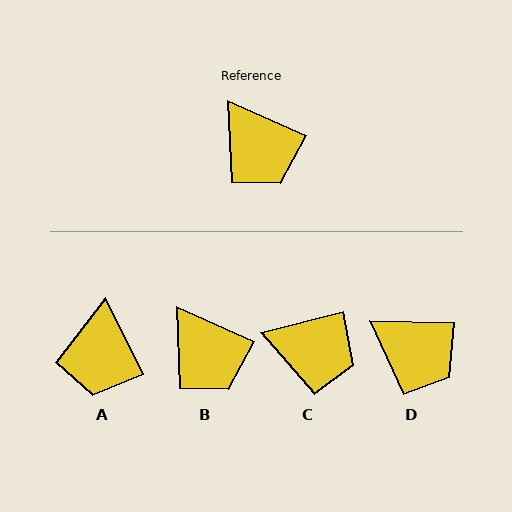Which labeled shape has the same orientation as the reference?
B.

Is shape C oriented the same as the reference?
No, it is off by about 38 degrees.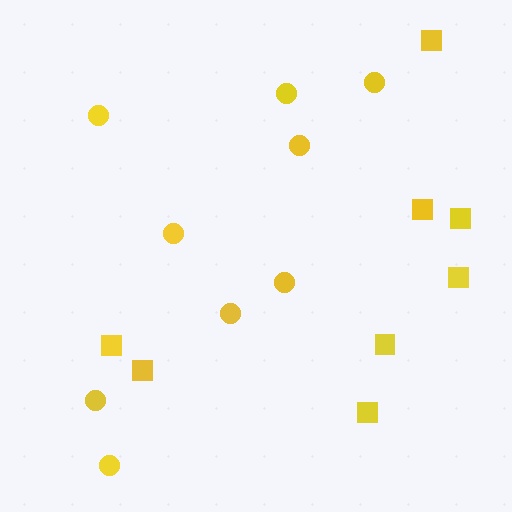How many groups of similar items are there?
There are 2 groups: one group of circles (9) and one group of squares (8).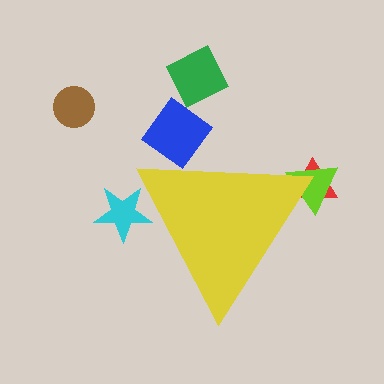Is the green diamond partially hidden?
No, the green diamond is fully visible.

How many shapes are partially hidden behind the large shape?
4 shapes are partially hidden.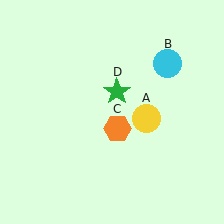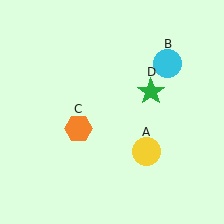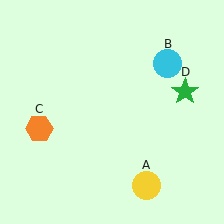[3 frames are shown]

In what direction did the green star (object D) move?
The green star (object D) moved right.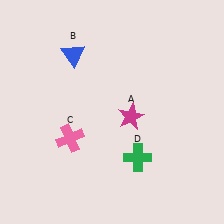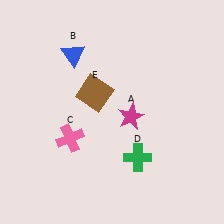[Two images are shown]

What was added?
A brown square (E) was added in Image 2.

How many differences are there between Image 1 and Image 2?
There is 1 difference between the two images.